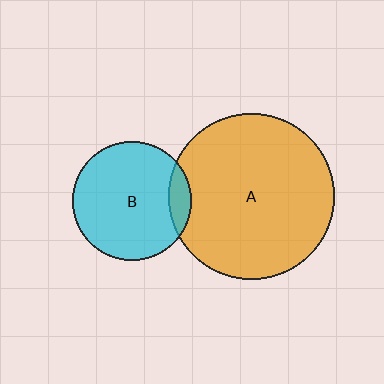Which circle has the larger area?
Circle A (orange).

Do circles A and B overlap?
Yes.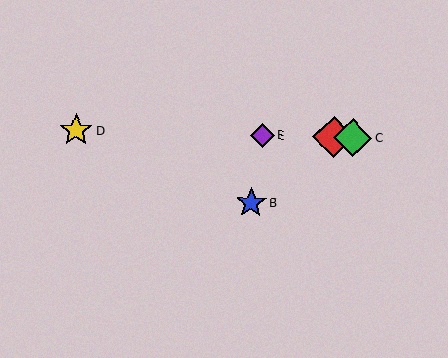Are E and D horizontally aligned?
Yes, both are at y≈135.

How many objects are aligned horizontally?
4 objects (A, C, D, E) are aligned horizontally.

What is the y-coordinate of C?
Object C is at y≈138.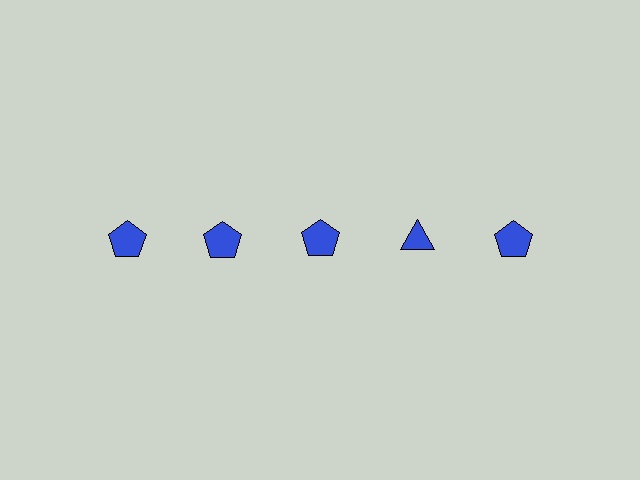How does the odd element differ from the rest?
It has a different shape: triangle instead of pentagon.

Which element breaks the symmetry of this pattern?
The blue triangle in the top row, second from right column breaks the symmetry. All other shapes are blue pentagons.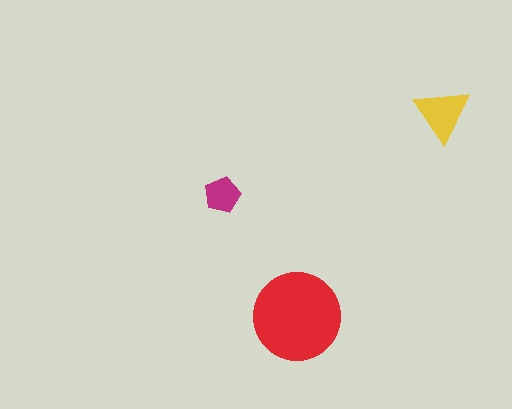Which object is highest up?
The yellow triangle is topmost.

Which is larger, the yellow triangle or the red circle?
The red circle.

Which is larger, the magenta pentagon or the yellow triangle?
The yellow triangle.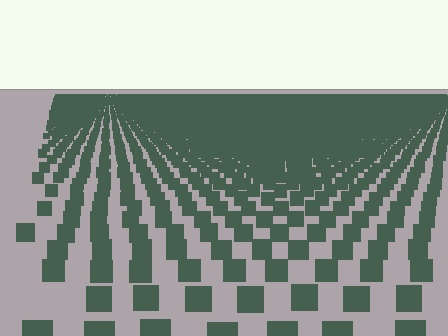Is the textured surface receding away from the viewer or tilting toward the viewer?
The surface is receding away from the viewer. Texture elements get smaller and denser toward the top.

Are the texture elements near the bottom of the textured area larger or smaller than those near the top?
Larger. Near the bottom, elements are closer to the viewer and appear at a bigger on-screen size.